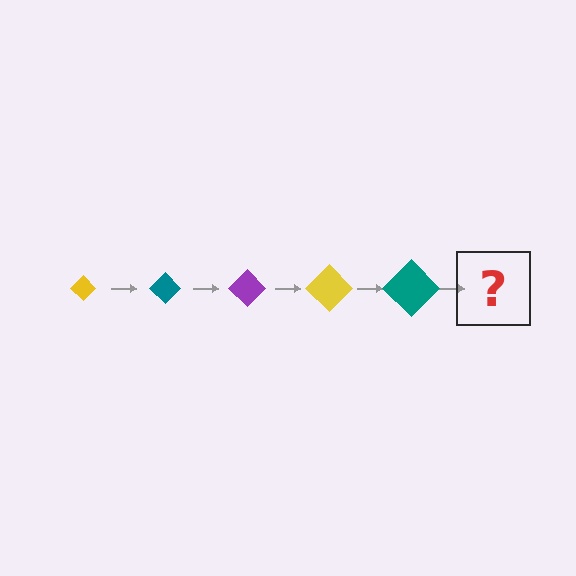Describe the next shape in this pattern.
It should be a purple diamond, larger than the previous one.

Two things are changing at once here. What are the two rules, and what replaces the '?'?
The two rules are that the diamond grows larger each step and the color cycles through yellow, teal, and purple. The '?' should be a purple diamond, larger than the previous one.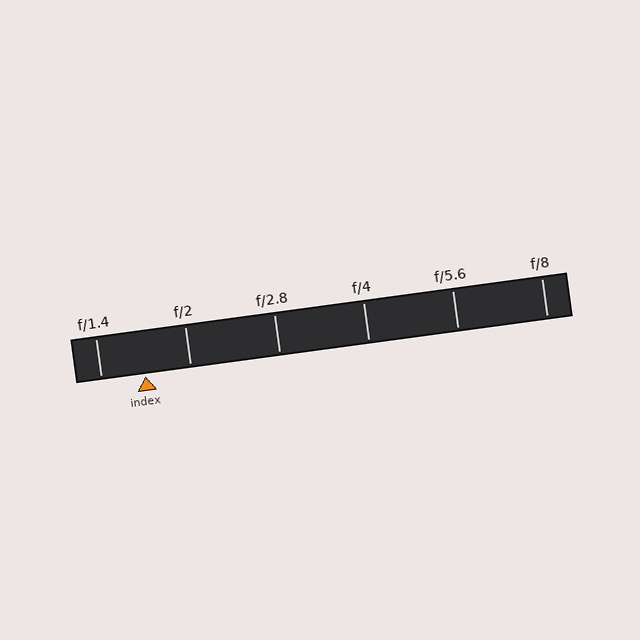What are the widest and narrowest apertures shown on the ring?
The widest aperture shown is f/1.4 and the narrowest is f/8.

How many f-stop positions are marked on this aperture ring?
There are 6 f-stop positions marked.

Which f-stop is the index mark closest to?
The index mark is closest to f/1.4.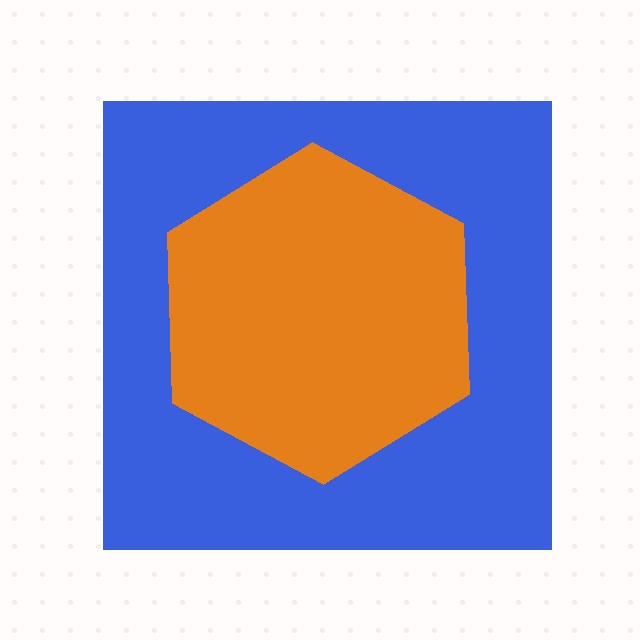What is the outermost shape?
The blue square.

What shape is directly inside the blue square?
The orange hexagon.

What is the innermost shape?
The orange hexagon.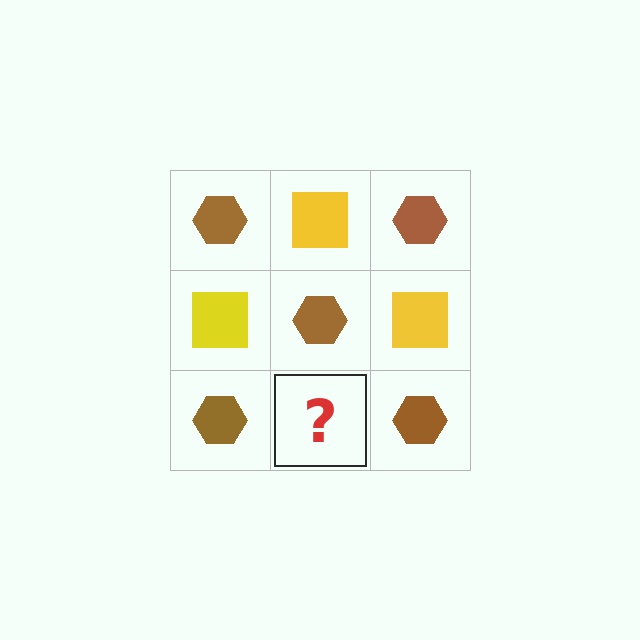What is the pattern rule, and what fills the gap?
The rule is that it alternates brown hexagon and yellow square in a checkerboard pattern. The gap should be filled with a yellow square.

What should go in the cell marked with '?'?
The missing cell should contain a yellow square.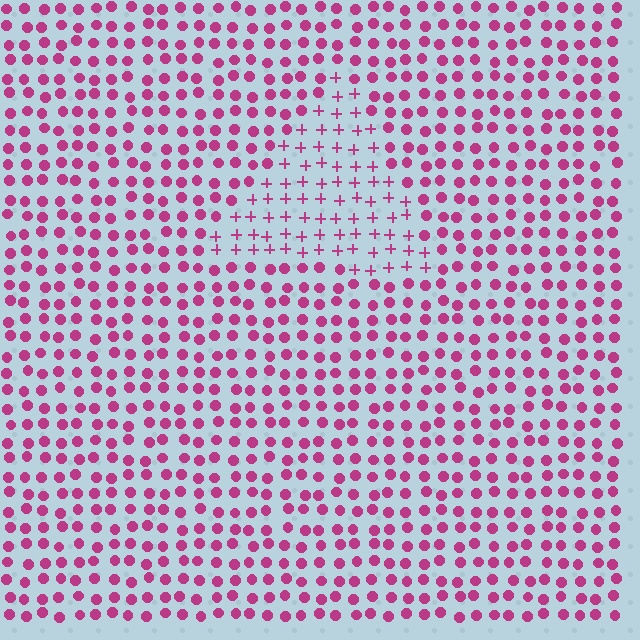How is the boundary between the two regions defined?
The boundary is defined by a change in element shape: plus signs inside vs. circles outside. All elements share the same color and spacing.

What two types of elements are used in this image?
The image uses plus signs inside the triangle region and circles outside it.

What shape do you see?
I see a triangle.